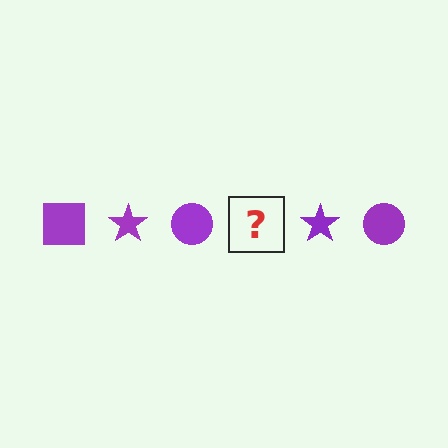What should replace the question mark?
The question mark should be replaced with a purple square.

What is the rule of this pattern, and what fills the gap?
The rule is that the pattern cycles through square, star, circle shapes in purple. The gap should be filled with a purple square.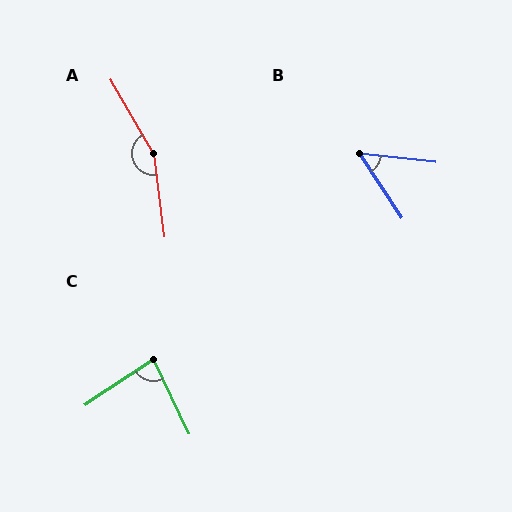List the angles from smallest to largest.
B (50°), C (82°), A (157°).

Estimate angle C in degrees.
Approximately 82 degrees.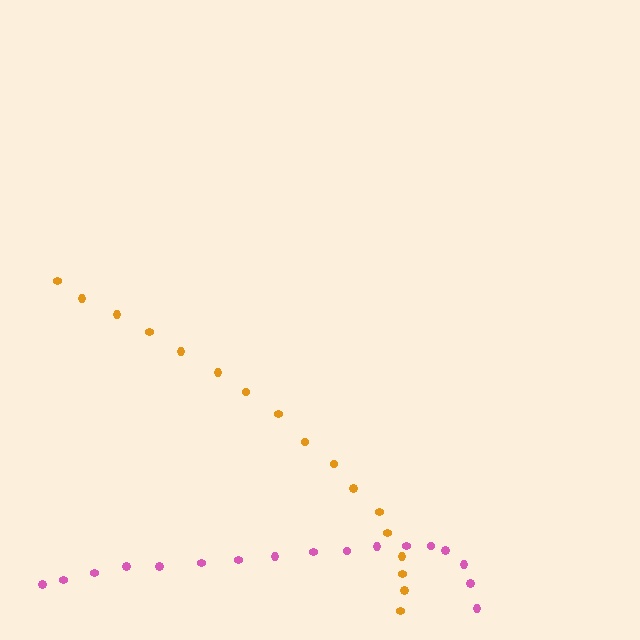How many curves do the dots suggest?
There are 2 distinct paths.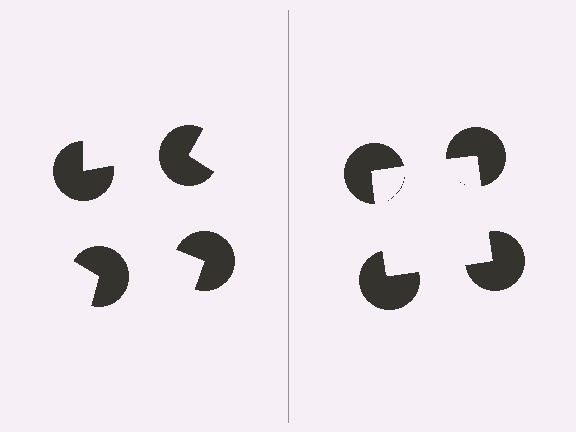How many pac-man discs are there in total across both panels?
8 — 4 on each side.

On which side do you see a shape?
An illusory square appears on the right side. On the left side the wedge cuts are rotated, so no coherent shape forms.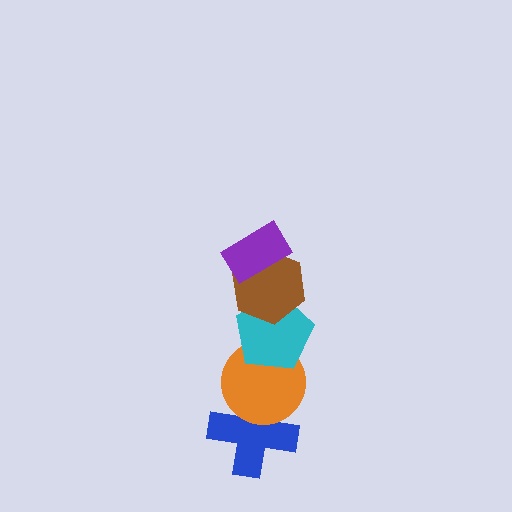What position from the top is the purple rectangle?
The purple rectangle is 1st from the top.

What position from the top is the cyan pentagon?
The cyan pentagon is 3rd from the top.